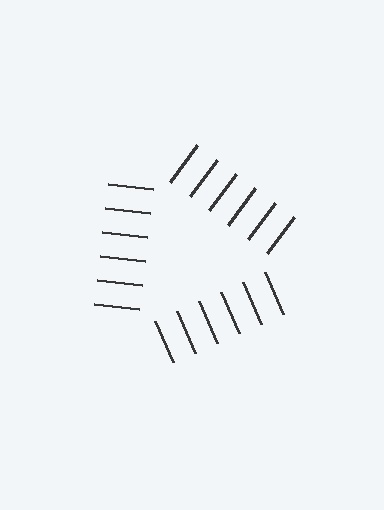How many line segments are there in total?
18 — 6 along each of the 3 edges.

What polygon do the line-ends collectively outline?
An illusory triangle — the line segments terminate on its edges but no continuous stroke is drawn.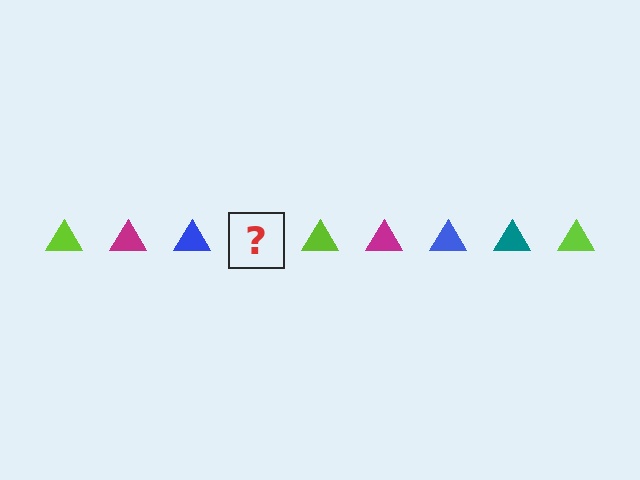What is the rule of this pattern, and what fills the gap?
The rule is that the pattern cycles through lime, magenta, blue, teal triangles. The gap should be filled with a teal triangle.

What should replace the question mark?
The question mark should be replaced with a teal triangle.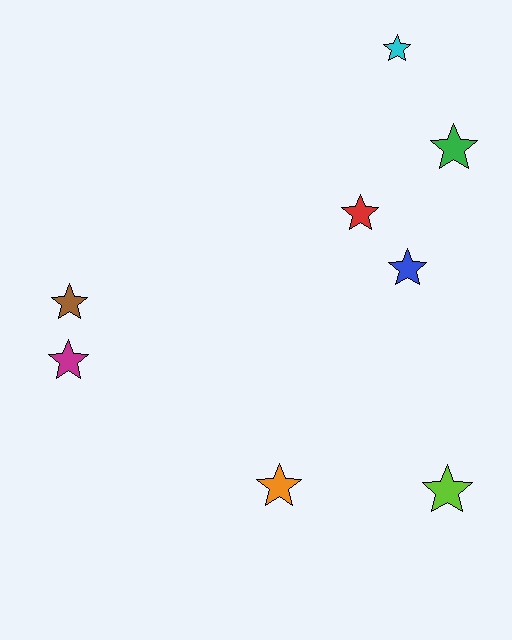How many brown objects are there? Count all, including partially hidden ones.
There is 1 brown object.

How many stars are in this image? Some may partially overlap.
There are 8 stars.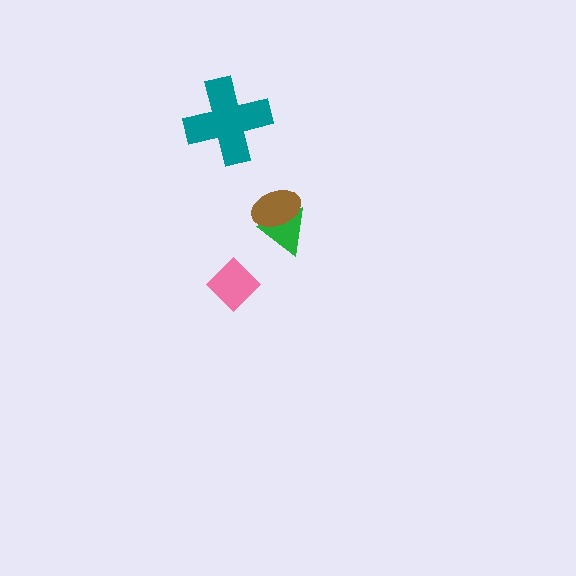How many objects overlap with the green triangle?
1 object overlaps with the green triangle.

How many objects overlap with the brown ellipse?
1 object overlaps with the brown ellipse.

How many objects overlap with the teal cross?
0 objects overlap with the teal cross.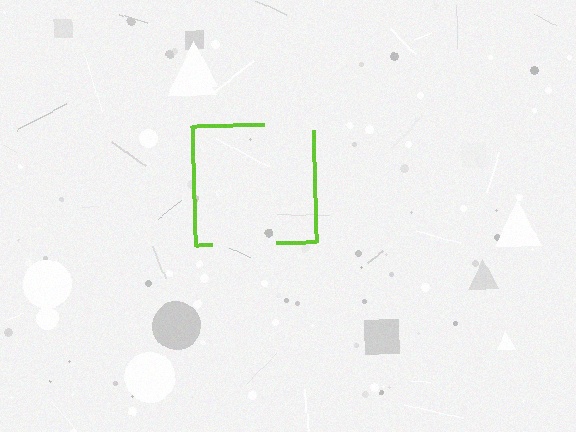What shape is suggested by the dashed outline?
The dashed outline suggests a square.